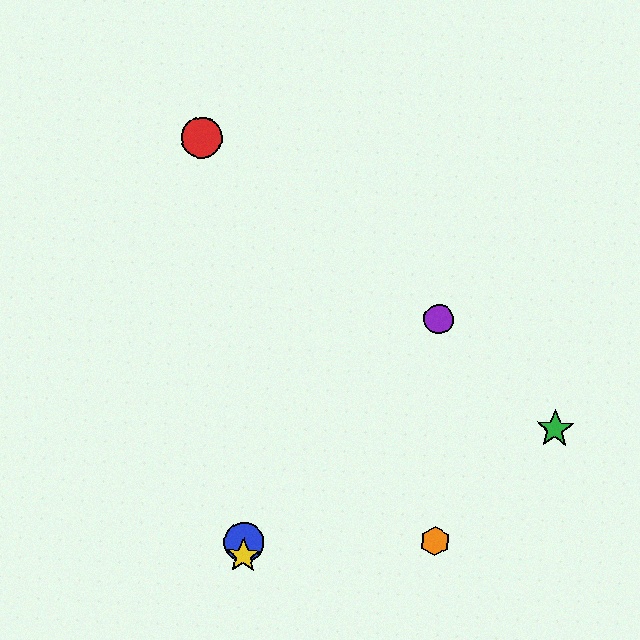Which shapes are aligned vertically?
The blue circle, the yellow star are aligned vertically.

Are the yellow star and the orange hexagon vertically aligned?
No, the yellow star is at x≈243 and the orange hexagon is at x≈435.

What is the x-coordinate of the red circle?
The red circle is at x≈202.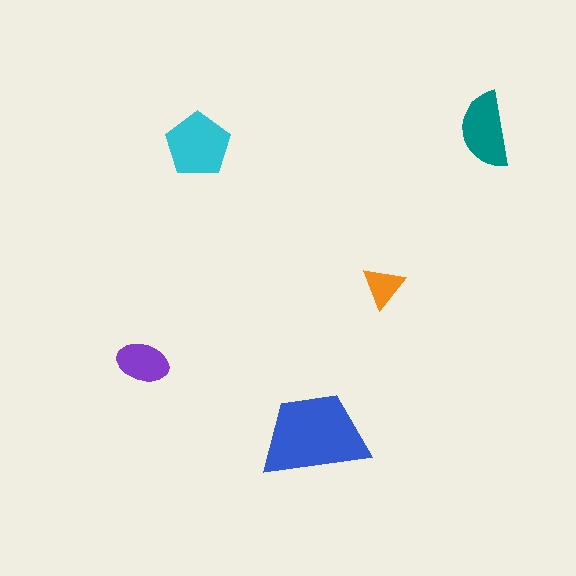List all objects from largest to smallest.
The blue trapezoid, the cyan pentagon, the teal semicircle, the purple ellipse, the orange triangle.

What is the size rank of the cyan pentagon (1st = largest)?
2nd.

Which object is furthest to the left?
The purple ellipse is leftmost.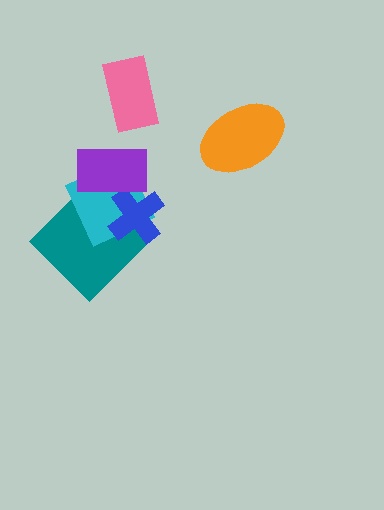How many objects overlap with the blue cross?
3 objects overlap with the blue cross.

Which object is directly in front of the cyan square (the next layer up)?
The blue cross is directly in front of the cyan square.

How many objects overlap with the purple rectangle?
2 objects overlap with the purple rectangle.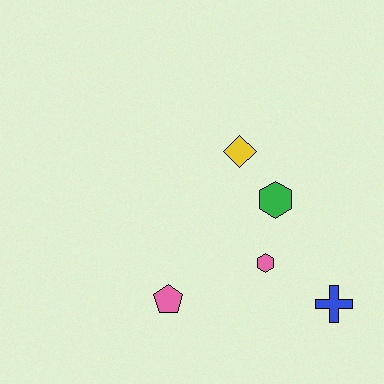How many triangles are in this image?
There are no triangles.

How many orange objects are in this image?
There are no orange objects.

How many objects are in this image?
There are 5 objects.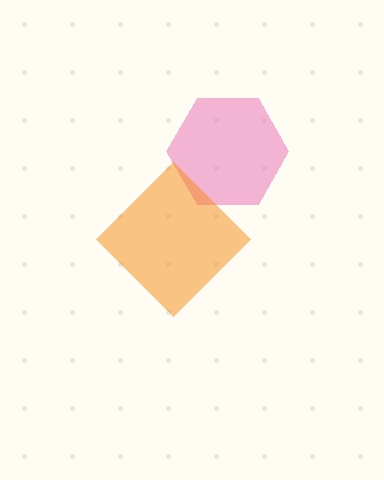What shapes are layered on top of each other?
The layered shapes are: a pink hexagon, an orange diamond.